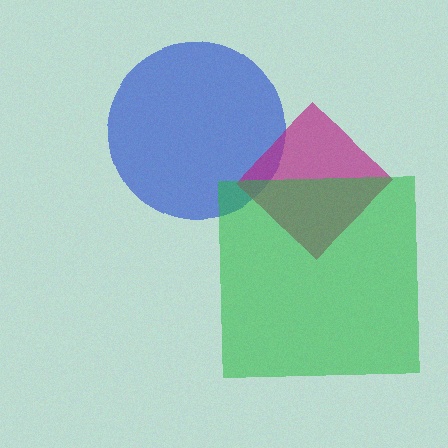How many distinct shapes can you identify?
There are 3 distinct shapes: a blue circle, a magenta diamond, a green square.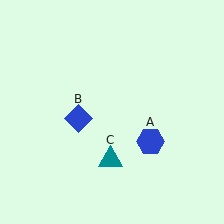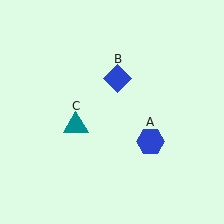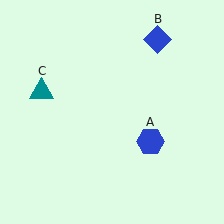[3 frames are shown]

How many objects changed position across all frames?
2 objects changed position: blue diamond (object B), teal triangle (object C).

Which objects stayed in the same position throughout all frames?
Blue hexagon (object A) remained stationary.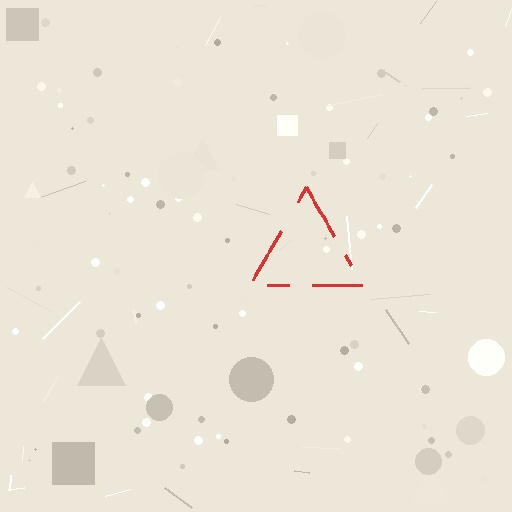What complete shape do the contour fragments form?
The contour fragments form a triangle.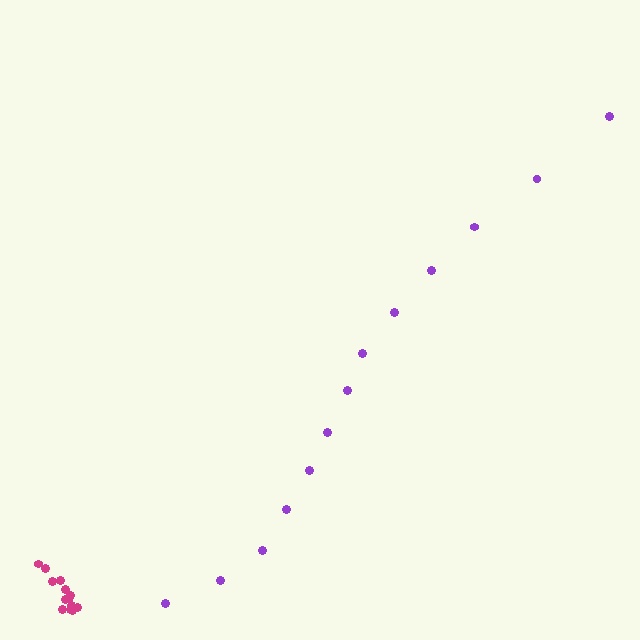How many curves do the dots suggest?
There are 2 distinct paths.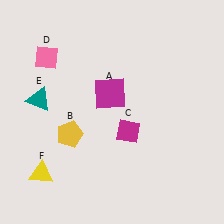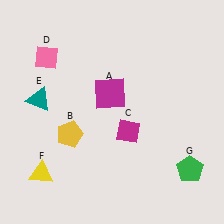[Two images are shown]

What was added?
A green pentagon (G) was added in Image 2.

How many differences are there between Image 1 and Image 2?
There is 1 difference between the two images.